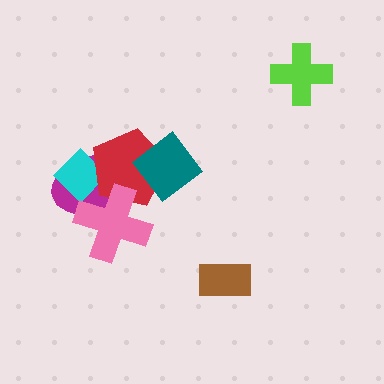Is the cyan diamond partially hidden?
Yes, it is partially covered by another shape.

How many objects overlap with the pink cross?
3 objects overlap with the pink cross.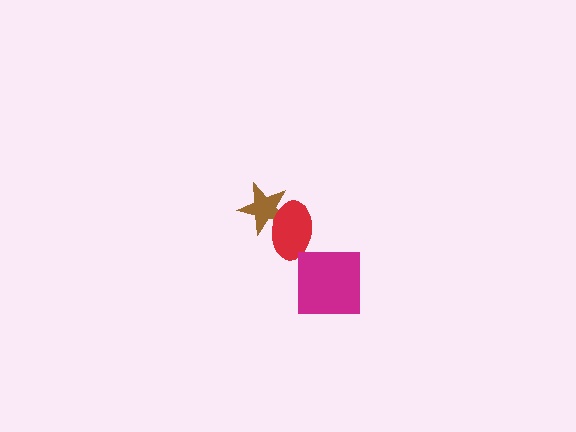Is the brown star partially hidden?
Yes, it is partially covered by another shape.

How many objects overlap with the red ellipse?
1 object overlaps with the red ellipse.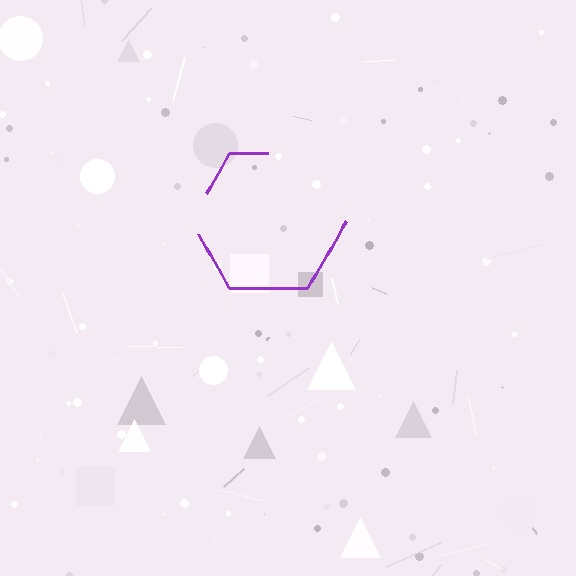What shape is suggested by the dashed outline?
The dashed outline suggests a hexagon.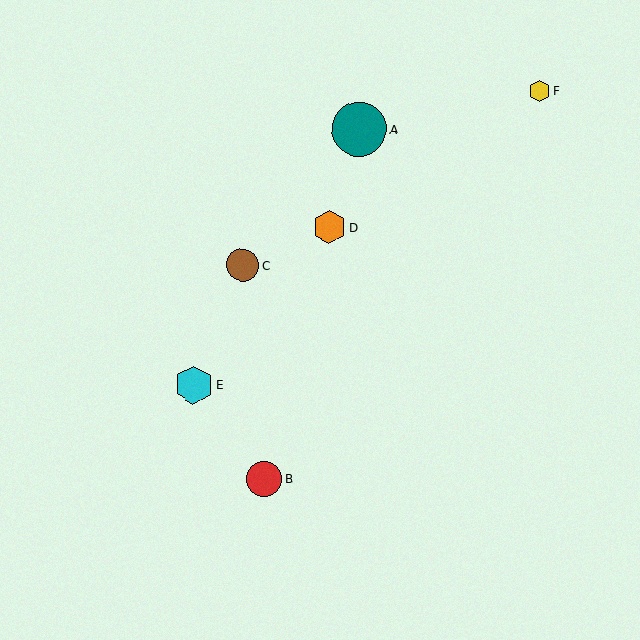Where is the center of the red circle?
The center of the red circle is at (264, 479).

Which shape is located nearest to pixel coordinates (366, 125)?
The teal circle (labeled A) at (359, 129) is nearest to that location.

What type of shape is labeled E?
Shape E is a cyan hexagon.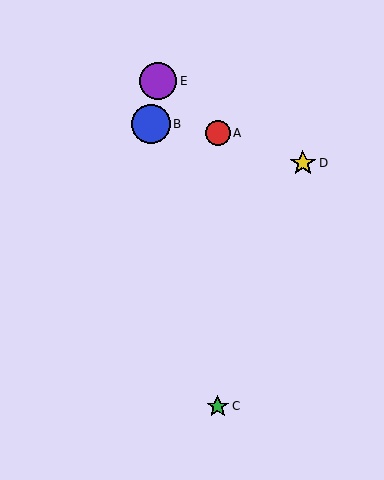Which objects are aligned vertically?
Objects A, C are aligned vertically.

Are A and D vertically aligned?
No, A is at x≈218 and D is at x≈303.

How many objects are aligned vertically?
2 objects (A, C) are aligned vertically.